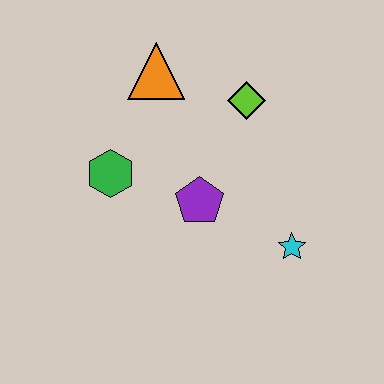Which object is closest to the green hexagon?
The purple pentagon is closest to the green hexagon.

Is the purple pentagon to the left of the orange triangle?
No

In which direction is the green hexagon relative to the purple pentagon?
The green hexagon is to the left of the purple pentagon.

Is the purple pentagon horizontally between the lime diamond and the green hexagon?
Yes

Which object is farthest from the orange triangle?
The cyan star is farthest from the orange triangle.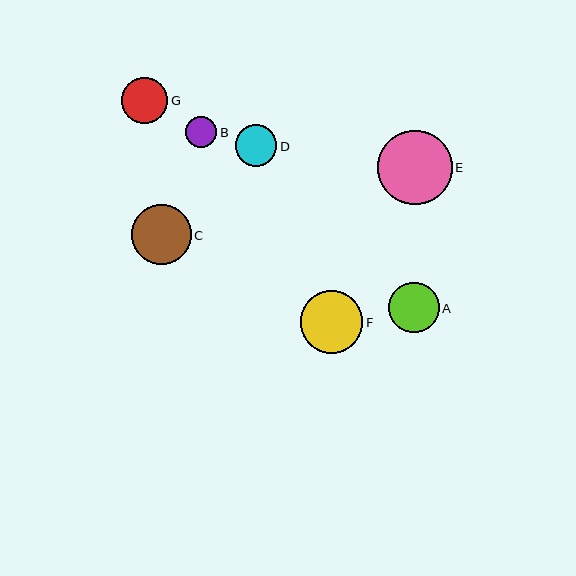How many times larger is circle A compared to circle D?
Circle A is approximately 1.2 times the size of circle D.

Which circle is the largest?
Circle E is the largest with a size of approximately 75 pixels.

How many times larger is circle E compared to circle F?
Circle E is approximately 1.2 times the size of circle F.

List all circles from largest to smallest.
From largest to smallest: E, F, C, A, G, D, B.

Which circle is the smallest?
Circle B is the smallest with a size of approximately 31 pixels.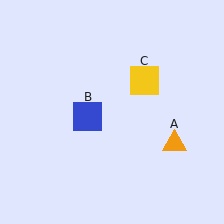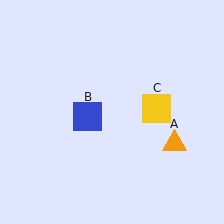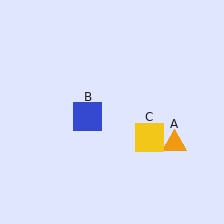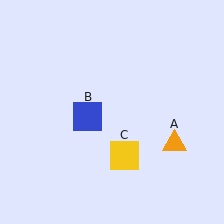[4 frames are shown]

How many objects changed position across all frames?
1 object changed position: yellow square (object C).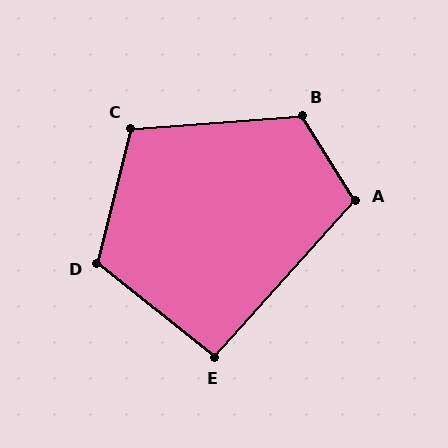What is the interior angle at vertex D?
Approximately 114 degrees (obtuse).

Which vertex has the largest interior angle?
B, at approximately 118 degrees.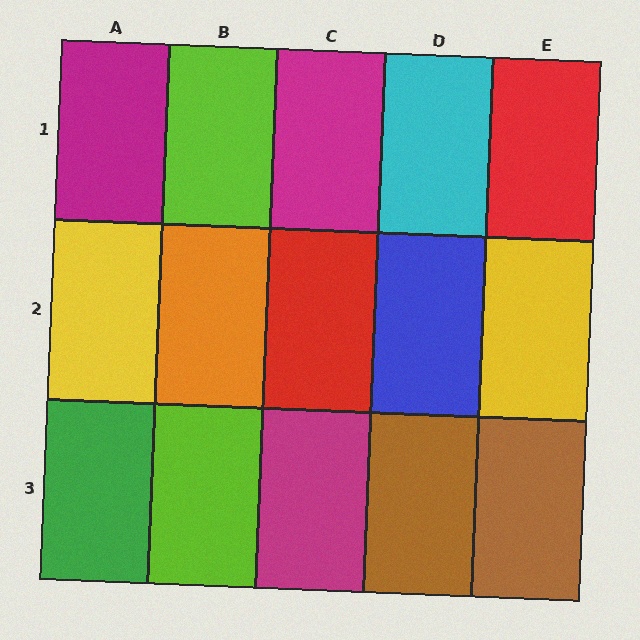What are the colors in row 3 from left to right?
Green, lime, magenta, brown, brown.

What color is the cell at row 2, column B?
Orange.